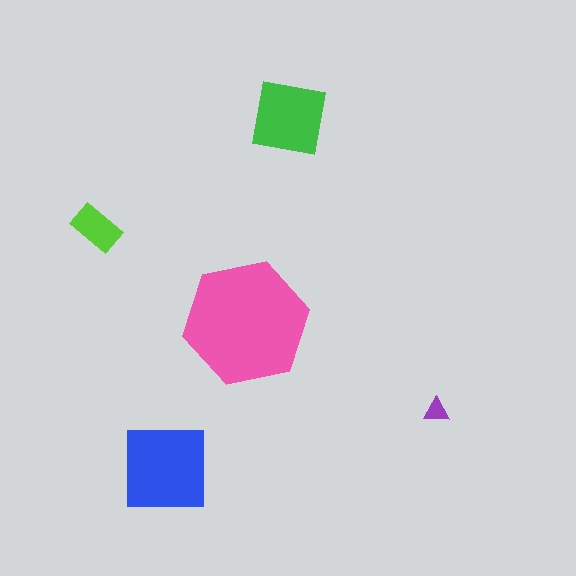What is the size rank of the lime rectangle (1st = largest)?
4th.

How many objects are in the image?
There are 5 objects in the image.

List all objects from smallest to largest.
The purple triangle, the lime rectangle, the green square, the blue square, the pink hexagon.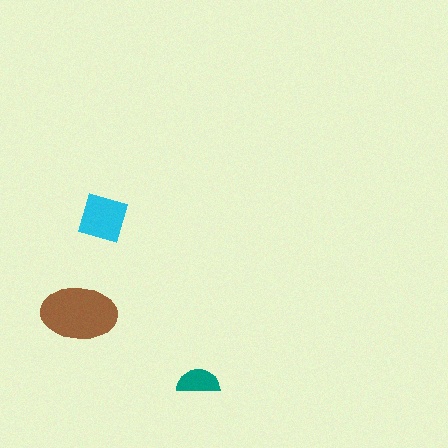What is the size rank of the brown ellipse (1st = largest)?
1st.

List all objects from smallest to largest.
The teal semicircle, the cyan square, the brown ellipse.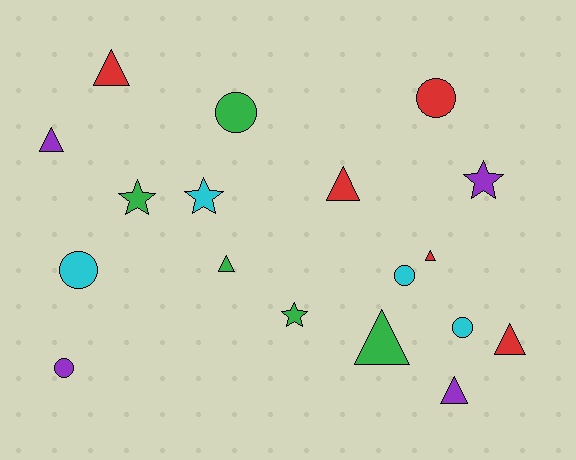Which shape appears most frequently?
Triangle, with 8 objects.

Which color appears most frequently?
Red, with 5 objects.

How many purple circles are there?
There is 1 purple circle.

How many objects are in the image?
There are 18 objects.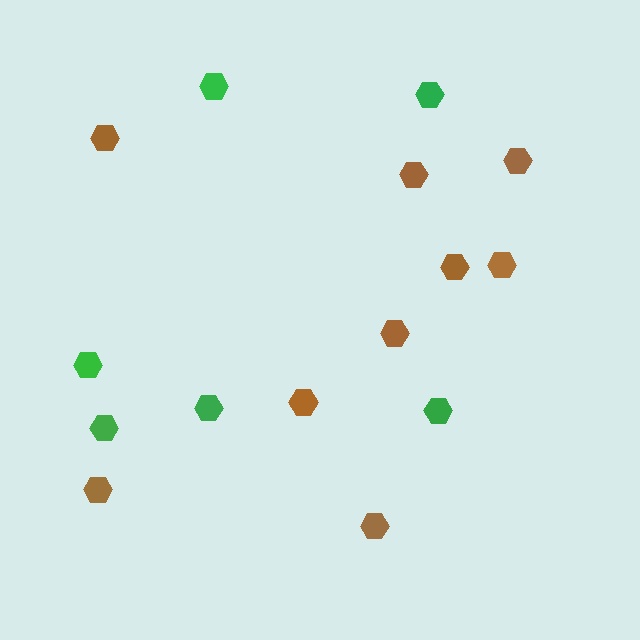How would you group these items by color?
There are 2 groups: one group of brown hexagons (9) and one group of green hexagons (6).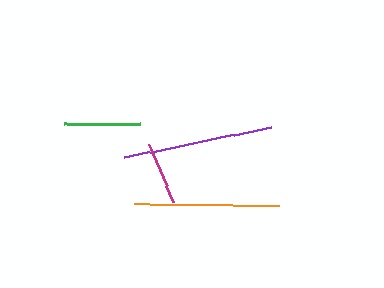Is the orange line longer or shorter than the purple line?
The purple line is longer than the orange line.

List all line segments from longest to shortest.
From longest to shortest: purple, orange, green, magenta.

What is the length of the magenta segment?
The magenta segment is approximately 62 pixels long.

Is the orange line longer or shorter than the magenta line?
The orange line is longer than the magenta line.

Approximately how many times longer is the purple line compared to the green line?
The purple line is approximately 2.0 times the length of the green line.